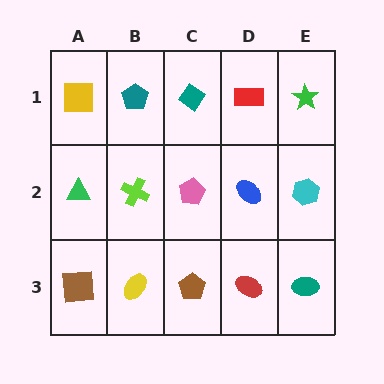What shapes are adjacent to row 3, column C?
A pink pentagon (row 2, column C), a yellow ellipse (row 3, column B), a red ellipse (row 3, column D).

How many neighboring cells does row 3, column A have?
2.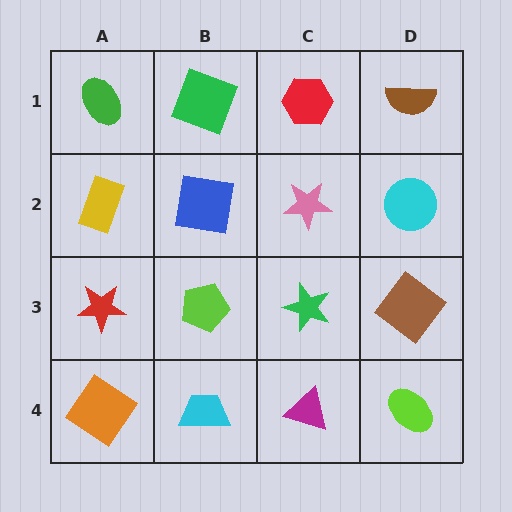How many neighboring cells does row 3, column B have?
4.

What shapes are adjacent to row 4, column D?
A brown diamond (row 3, column D), a magenta triangle (row 4, column C).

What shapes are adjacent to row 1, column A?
A yellow rectangle (row 2, column A), a green square (row 1, column B).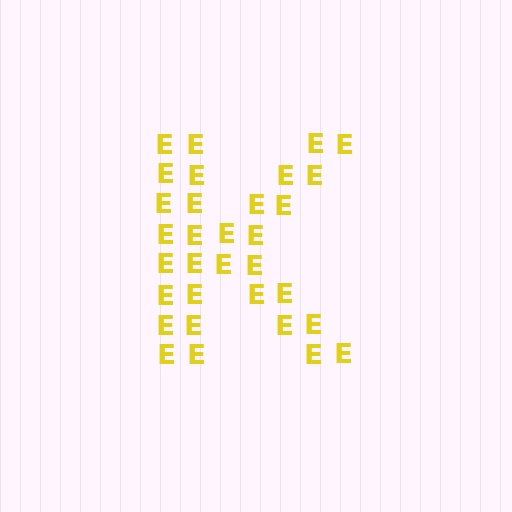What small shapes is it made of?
It is made of small letter E's.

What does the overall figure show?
The overall figure shows the letter K.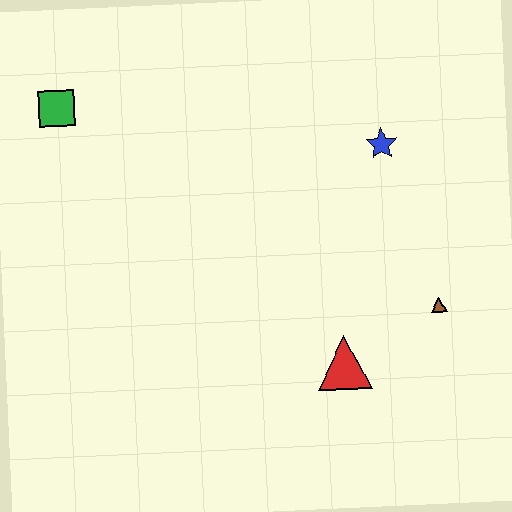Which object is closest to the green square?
The blue star is closest to the green square.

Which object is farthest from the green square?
The brown triangle is farthest from the green square.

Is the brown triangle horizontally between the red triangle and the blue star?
No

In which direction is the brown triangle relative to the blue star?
The brown triangle is below the blue star.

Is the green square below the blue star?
No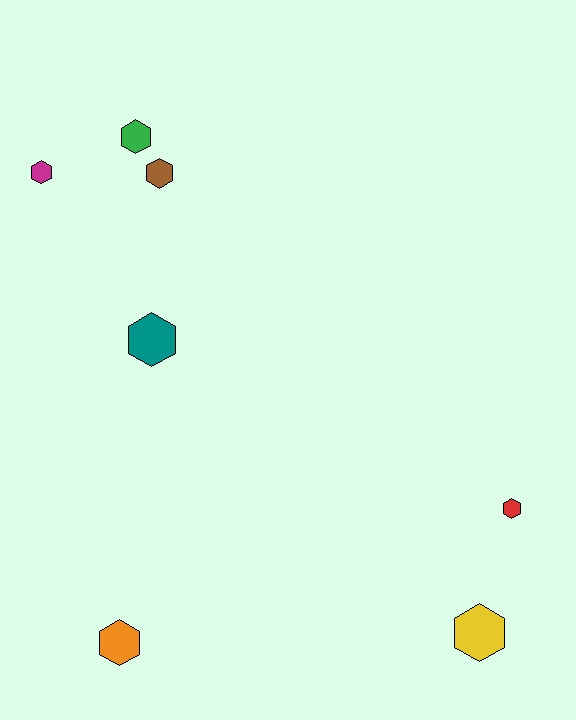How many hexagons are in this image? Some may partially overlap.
There are 7 hexagons.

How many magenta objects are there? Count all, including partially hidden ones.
There is 1 magenta object.